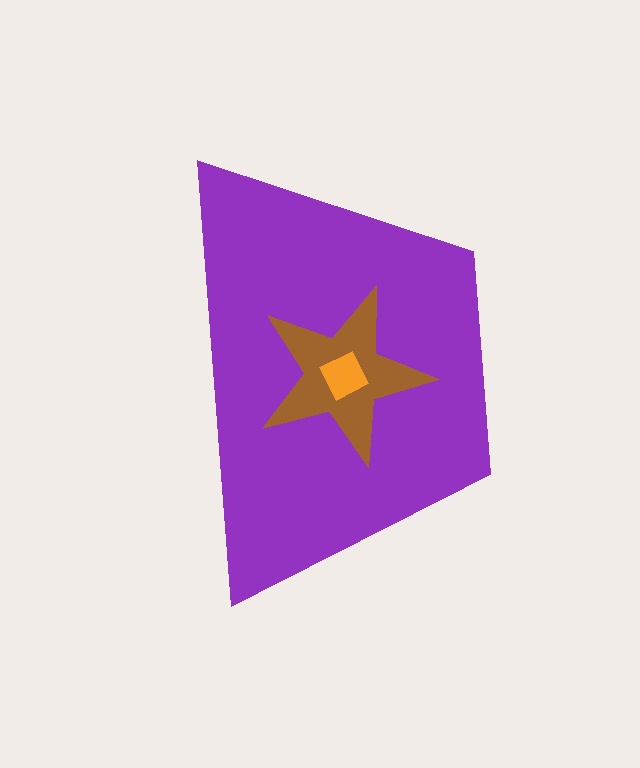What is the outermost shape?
The purple trapezoid.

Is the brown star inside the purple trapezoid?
Yes.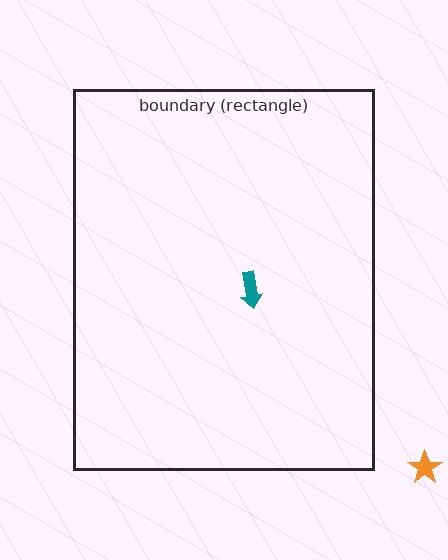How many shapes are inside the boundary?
1 inside, 1 outside.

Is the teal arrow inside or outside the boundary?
Inside.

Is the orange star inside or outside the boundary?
Outside.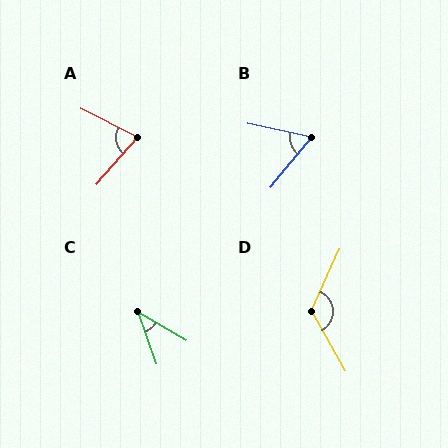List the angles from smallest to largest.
C (40°), B (62°), A (75°), D (126°).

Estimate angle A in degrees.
Approximately 75 degrees.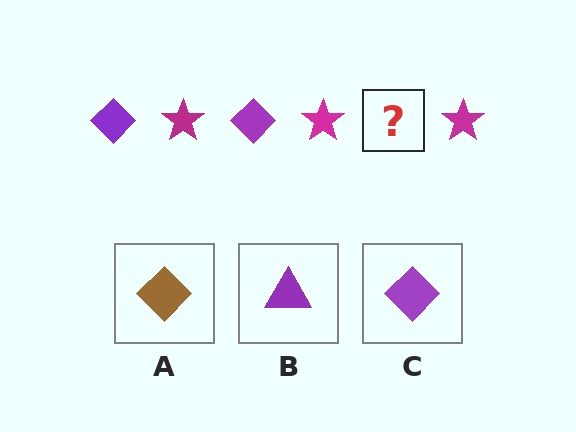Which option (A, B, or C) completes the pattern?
C.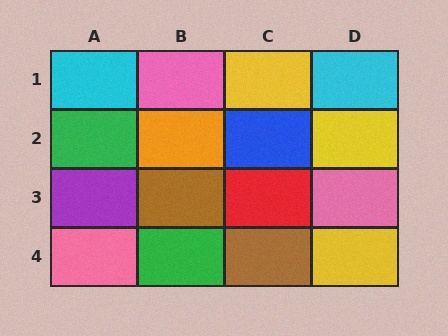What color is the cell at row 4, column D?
Yellow.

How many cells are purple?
1 cell is purple.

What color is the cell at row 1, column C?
Yellow.